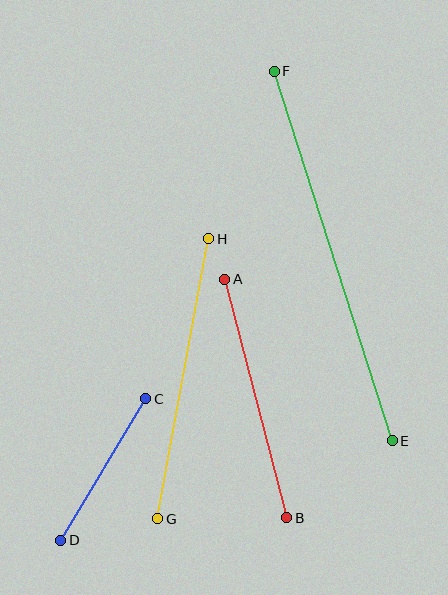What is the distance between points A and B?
The distance is approximately 247 pixels.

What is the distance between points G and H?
The distance is approximately 285 pixels.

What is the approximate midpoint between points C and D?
The midpoint is at approximately (103, 469) pixels.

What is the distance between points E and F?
The distance is approximately 388 pixels.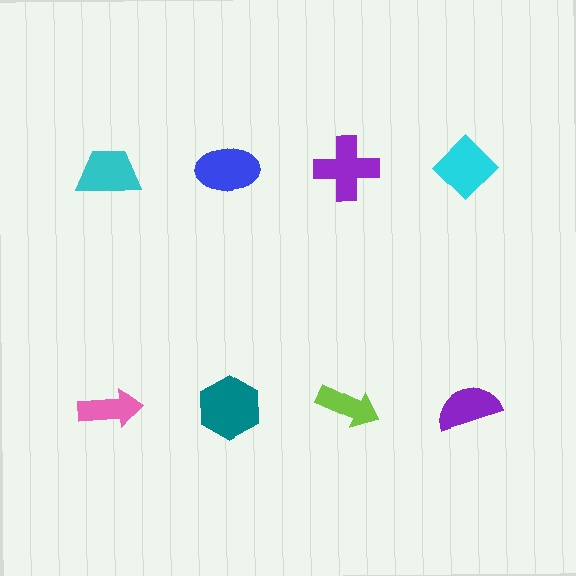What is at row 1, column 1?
A cyan trapezoid.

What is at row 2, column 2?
A teal hexagon.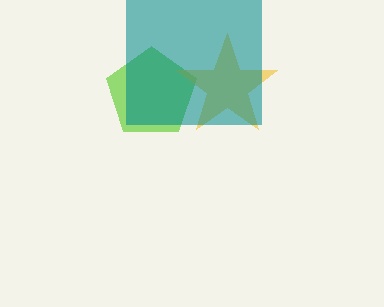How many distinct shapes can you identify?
There are 3 distinct shapes: a lime pentagon, a yellow star, a teal square.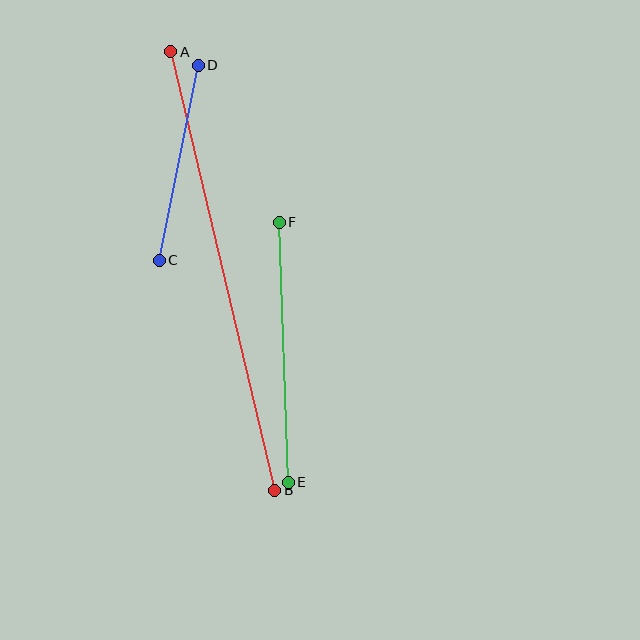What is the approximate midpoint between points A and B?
The midpoint is at approximately (223, 271) pixels.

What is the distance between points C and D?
The distance is approximately 199 pixels.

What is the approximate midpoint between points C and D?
The midpoint is at approximately (179, 163) pixels.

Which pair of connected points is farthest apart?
Points A and B are farthest apart.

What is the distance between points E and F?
The distance is approximately 260 pixels.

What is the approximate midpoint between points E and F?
The midpoint is at approximately (284, 352) pixels.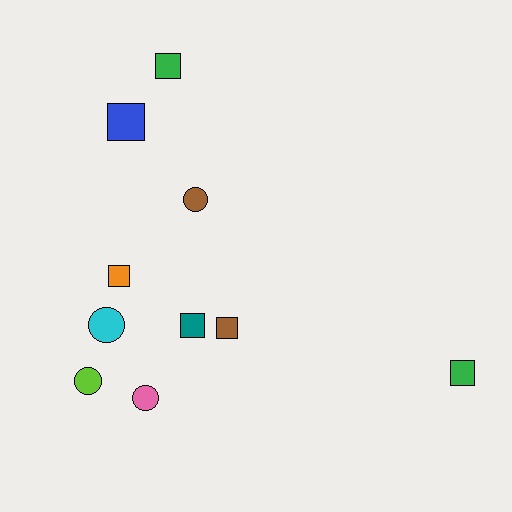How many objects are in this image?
There are 10 objects.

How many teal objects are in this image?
There is 1 teal object.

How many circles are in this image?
There are 4 circles.